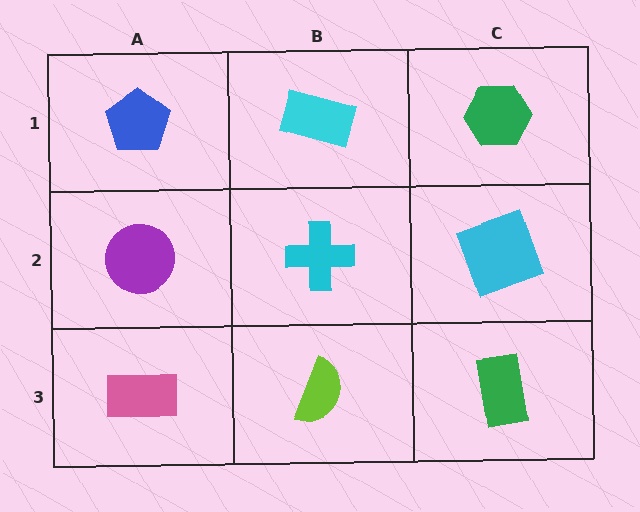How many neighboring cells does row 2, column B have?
4.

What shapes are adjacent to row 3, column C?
A cyan square (row 2, column C), a lime semicircle (row 3, column B).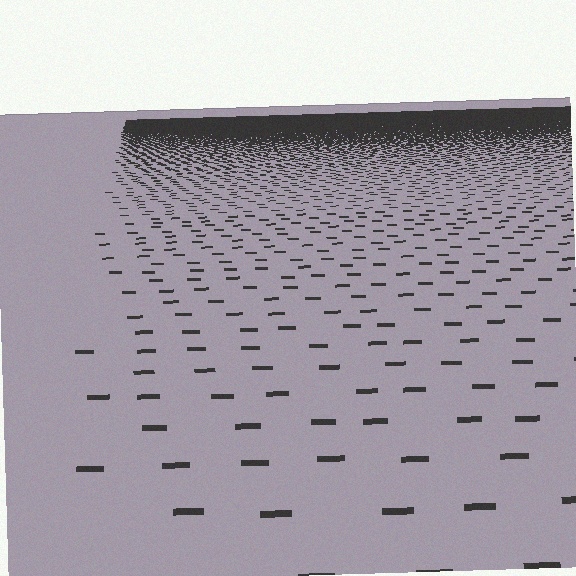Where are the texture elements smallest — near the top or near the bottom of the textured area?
Near the top.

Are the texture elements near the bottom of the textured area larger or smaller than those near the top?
Larger. Near the bottom, elements are closer to the viewer and appear at a bigger on-screen size.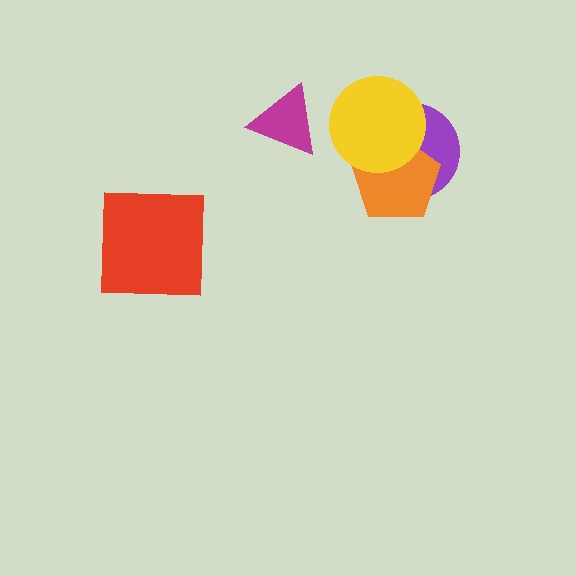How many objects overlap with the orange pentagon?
2 objects overlap with the orange pentagon.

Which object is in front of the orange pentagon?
The yellow circle is in front of the orange pentagon.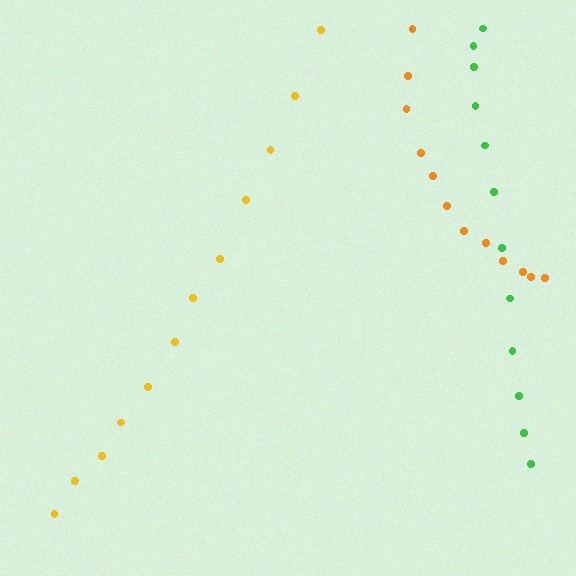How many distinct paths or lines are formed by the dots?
There are 3 distinct paths.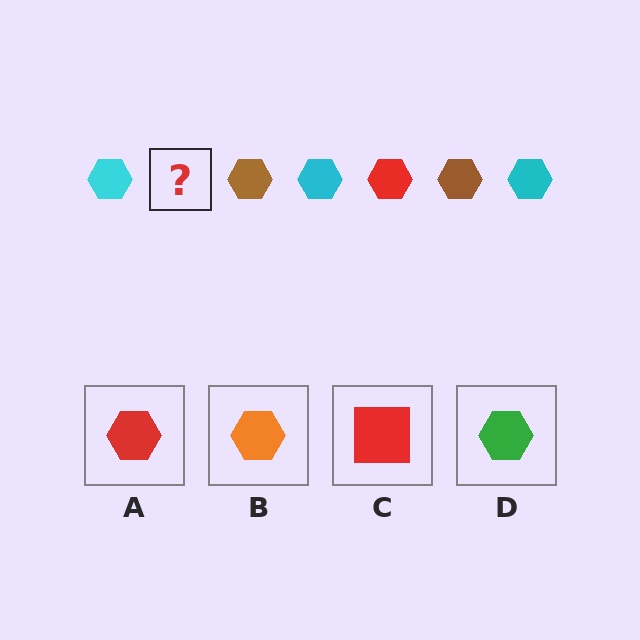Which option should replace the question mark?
Option A.